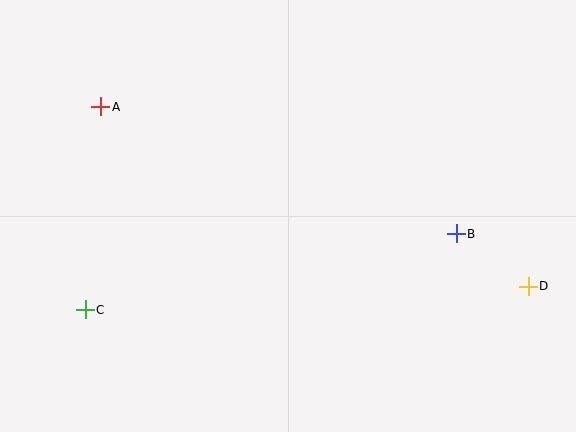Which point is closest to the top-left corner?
Point A is closest to the top-left corner.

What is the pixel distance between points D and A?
The distance between D and A is 464 pixels.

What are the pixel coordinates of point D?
Point D is at (528, 286).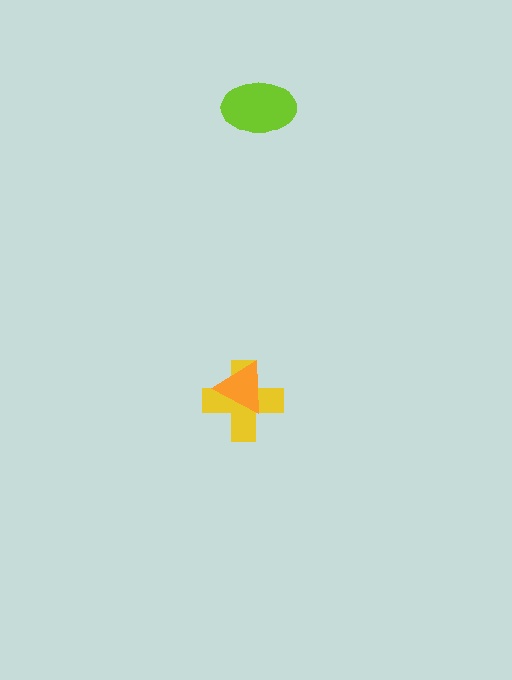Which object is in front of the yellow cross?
The orange triangle is in front of the yellow cross.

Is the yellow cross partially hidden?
Yes, it is partially covered by another shape.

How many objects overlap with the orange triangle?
1 object overlaps with the orange triangle.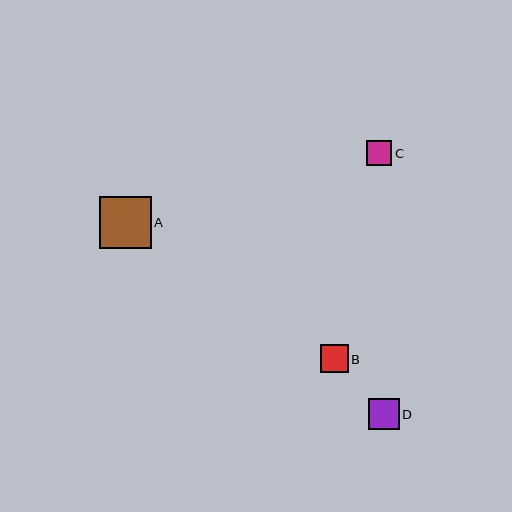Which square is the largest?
Square A is the largest with a size of approximately 52 pixels.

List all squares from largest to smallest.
From largest to smallest: A, D, B, C.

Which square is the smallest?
Square C is the smallest with a size of approximately 25 pixels.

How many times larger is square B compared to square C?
Square B is approximately 1.1 times the size of square C.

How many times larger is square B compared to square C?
Square B is approximately 1.1 times the size of square C.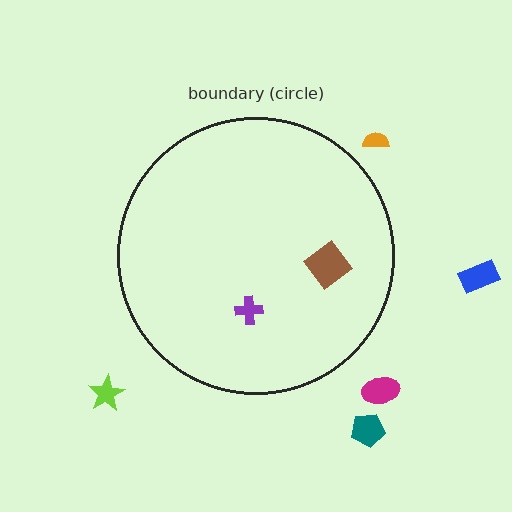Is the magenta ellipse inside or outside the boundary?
Outside.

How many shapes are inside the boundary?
2 inside, 5 outside.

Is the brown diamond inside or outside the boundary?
Inside.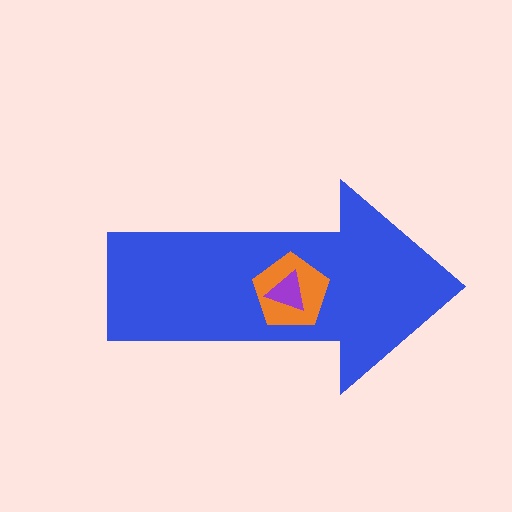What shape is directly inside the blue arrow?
The orange pentagon.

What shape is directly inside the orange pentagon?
The purple triangle.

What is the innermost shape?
The purple triangle.